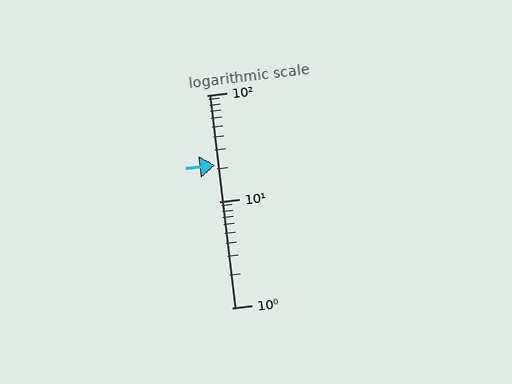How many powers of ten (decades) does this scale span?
The scale spans 2 decades, from 1 to 100.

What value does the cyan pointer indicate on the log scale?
The pointer indicates approximately 22.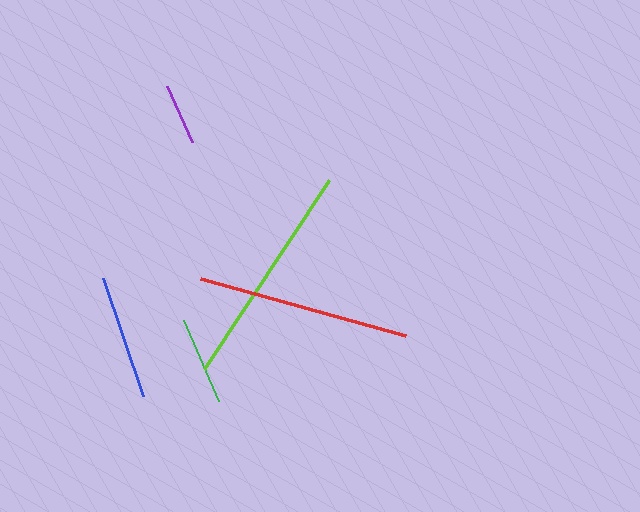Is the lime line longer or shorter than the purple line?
The lime line is longer than the purple line.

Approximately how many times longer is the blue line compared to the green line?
The blue line is approximately 1.4 times the length of the green line.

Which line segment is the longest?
The lime line is the longest at approximately 227 pixels.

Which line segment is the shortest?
The purple line is the shortest at approximately 62 pixels.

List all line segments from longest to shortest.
From longest to shortest: lime, red, blue, green, purple.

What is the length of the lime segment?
The lime segment is approximately 227 pixels long.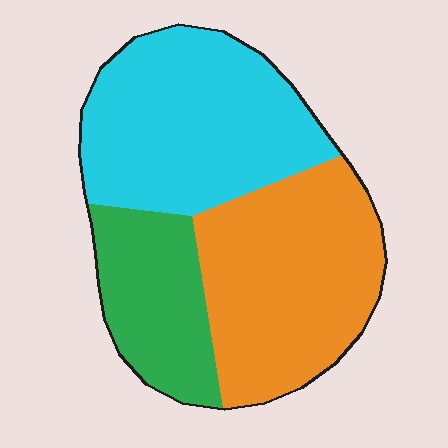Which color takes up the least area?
Green, at roughly 20%.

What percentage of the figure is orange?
Orange takes up about two fifths (2/5) of the figure.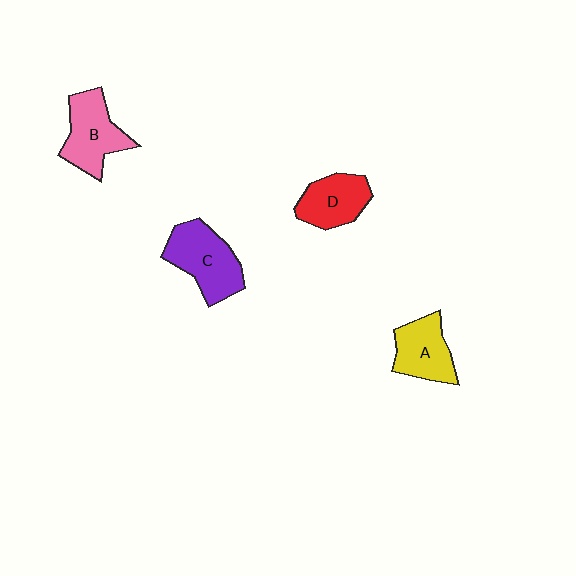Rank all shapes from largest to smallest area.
From largest to smallest: C (purple), B (pink), A (yellow), D (red).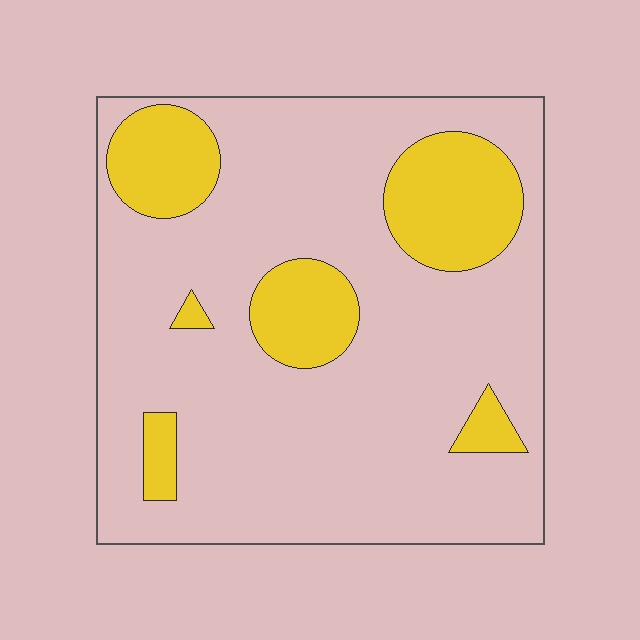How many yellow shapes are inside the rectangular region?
6.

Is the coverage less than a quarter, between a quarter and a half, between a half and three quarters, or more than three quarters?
Less than a quarter.